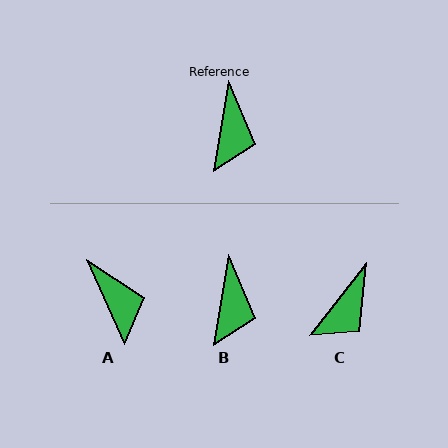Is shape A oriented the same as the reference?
No, it is off by about 33 degrees.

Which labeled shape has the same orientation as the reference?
B.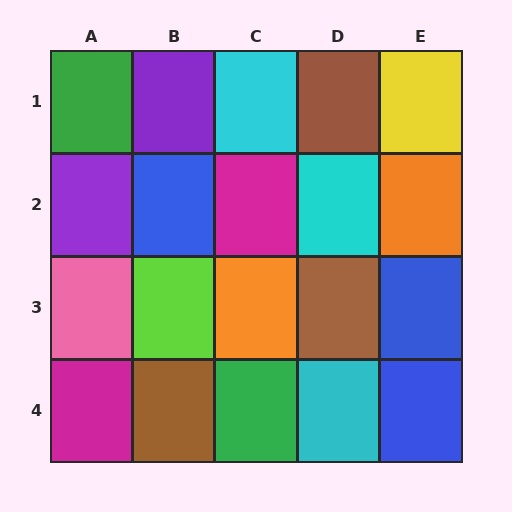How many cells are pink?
1 cell is pink.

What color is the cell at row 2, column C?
Magenta.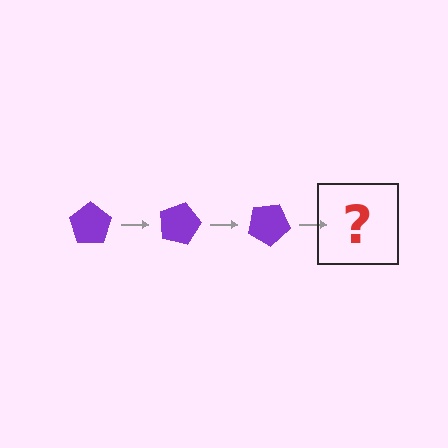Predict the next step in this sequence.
The next step is a purple pentagon rotated 45 degrees.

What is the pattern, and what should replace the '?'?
The pattern is that the pentagon rotates 15 degrees each step. The '?' should be a purple pentagon rotated 45 degrees.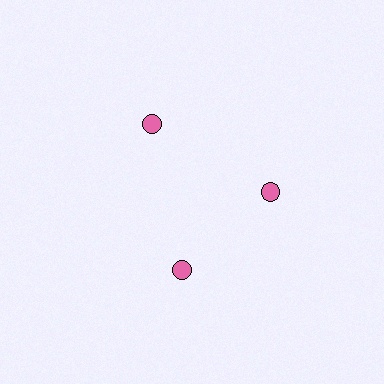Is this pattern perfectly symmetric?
No. The 3 pink circles are arranged in a ring, but one element near the 7 o'clock position is rotated out of alignment along the ring, breaking the 3-fold rotational symmetry.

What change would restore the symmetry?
The symmetry would be restored by rotating it back into even spacing with its neighbors so that all 3 circles sit at equal angles and equal distance from the center.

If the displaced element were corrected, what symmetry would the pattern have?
It would have 3-fold rotational symmetry — the pattern would map onto itself every 120 degrees.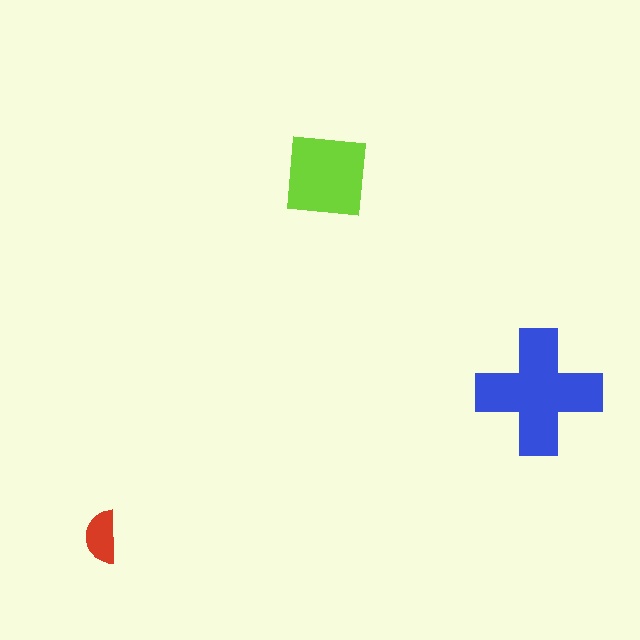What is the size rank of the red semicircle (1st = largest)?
3rd.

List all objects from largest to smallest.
The blue cross, the lime square, the red semicircle.